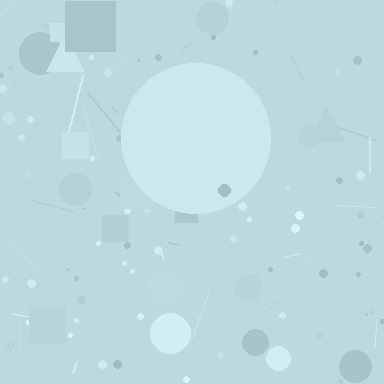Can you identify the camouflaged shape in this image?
The camouflaged shape is a circle.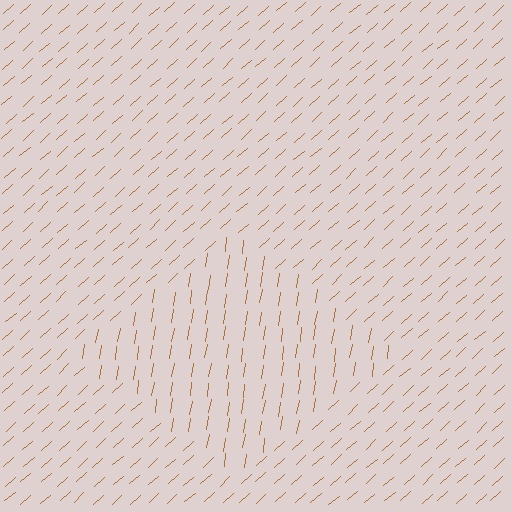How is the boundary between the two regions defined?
The boundary is defined purely by a change in line orientation (approximately 40 degrees difference). All lines are the same color and thickness.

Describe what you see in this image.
The image is filled with small brown line segments. A diamond region in the image has lines oriented differently from the surrounding lines, creating a visible texture boundary.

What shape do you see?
I see a diamond.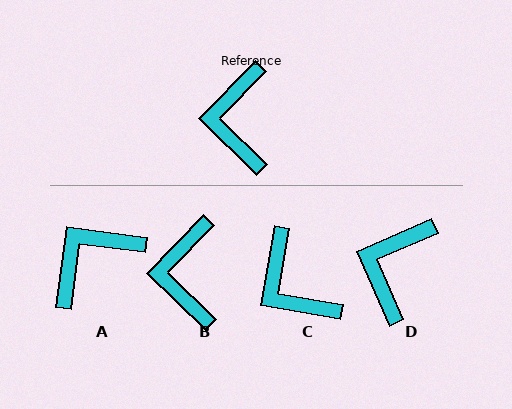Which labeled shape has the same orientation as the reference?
B.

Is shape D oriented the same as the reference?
No, it is off by about 22 degrees.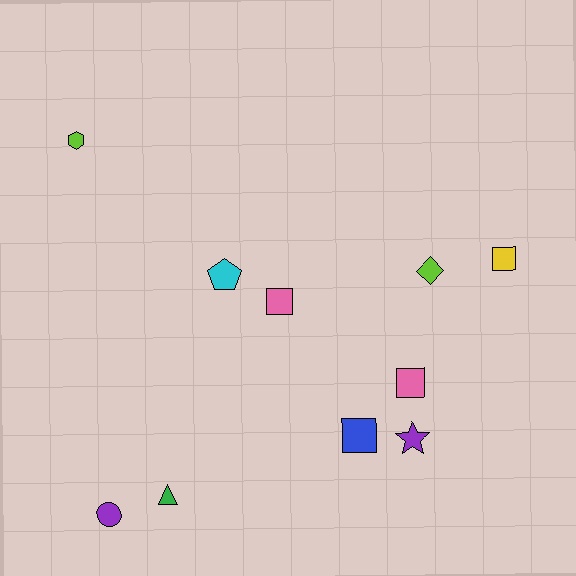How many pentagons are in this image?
There is 1 pentagon.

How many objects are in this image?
There are 10 objects.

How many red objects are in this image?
There are no red objects.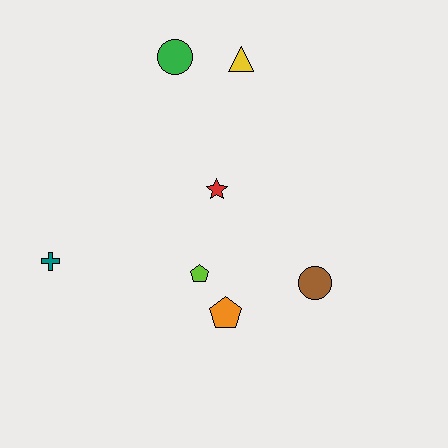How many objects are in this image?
There are 7 objects.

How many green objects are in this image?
There is 1 green object.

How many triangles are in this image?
There is 1 triangle.